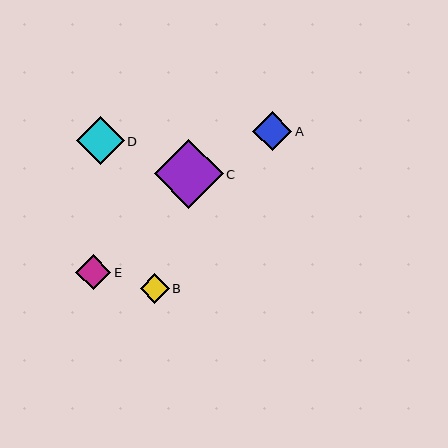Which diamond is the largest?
Diamond C is the largest with a size of approximately 69 pixels.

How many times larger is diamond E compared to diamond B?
Diamond E is approximately 1.2 times the size of diamond B.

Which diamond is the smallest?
Diamond B is the smallest with a size of approximately 29 pixels.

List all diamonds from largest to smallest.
From largest to smallest: C, D, A, E, B.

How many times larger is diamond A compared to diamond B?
Diamond A is approximately 1.3 times the size of diamond B.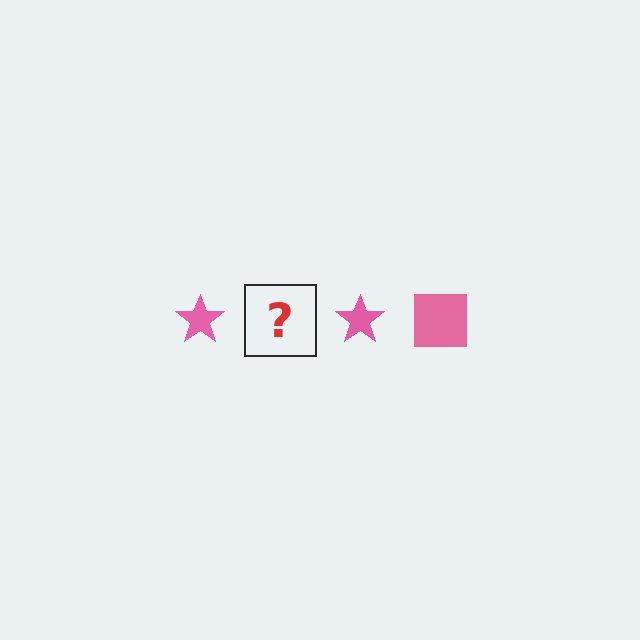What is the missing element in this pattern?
The missing element is a pink square.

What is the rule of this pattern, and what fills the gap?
The rule is that the pattern cycles through star, square shapes in pink. The gap should be filled with a pink square.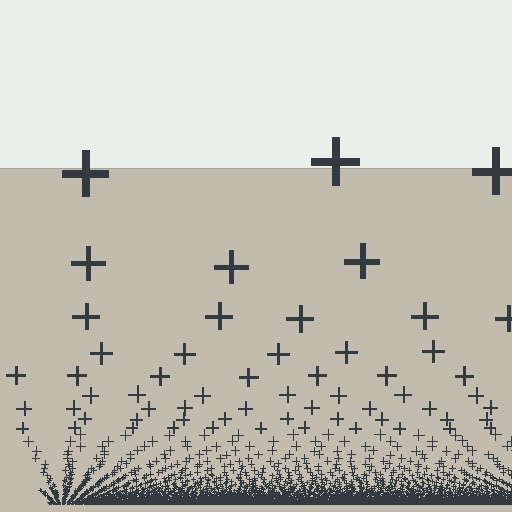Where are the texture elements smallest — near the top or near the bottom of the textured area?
Near the bottom.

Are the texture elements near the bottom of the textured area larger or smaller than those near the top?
Smaller. The gradient is inverted — elements near the bottom are smaller and denser.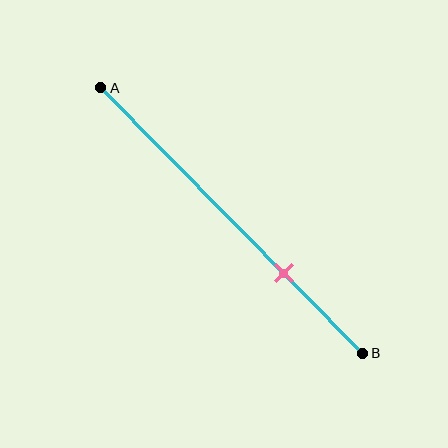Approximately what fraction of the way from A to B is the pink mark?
The pink mark is approximately 70% of the way from A to B.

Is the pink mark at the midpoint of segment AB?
No, the mark is at about 70% from A, not at the 50% midpoint.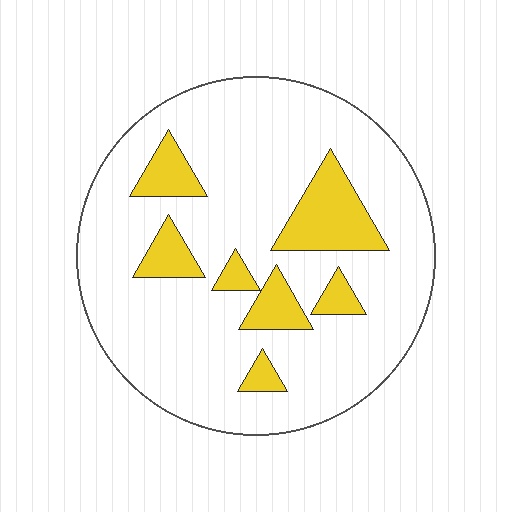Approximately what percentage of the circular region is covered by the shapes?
Approximately 15%.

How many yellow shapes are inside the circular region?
7.